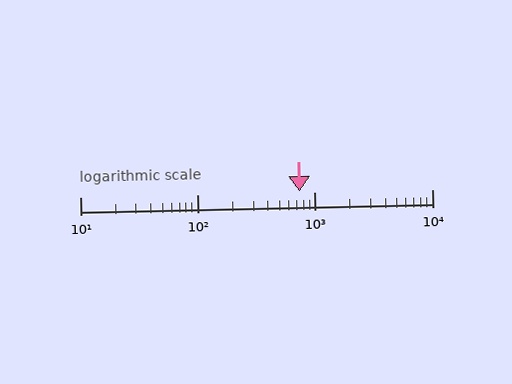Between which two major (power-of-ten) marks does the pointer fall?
The pointer is between 100 and 1000.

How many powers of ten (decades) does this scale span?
The scale spans 3 decades, from 10 to 10000.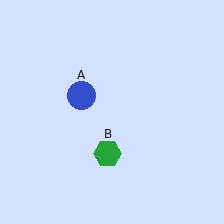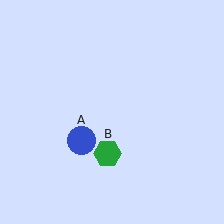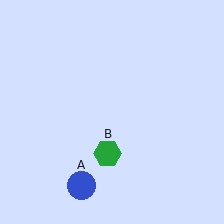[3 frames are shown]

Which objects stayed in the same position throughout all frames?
Green hexagon (object B) remained stationary.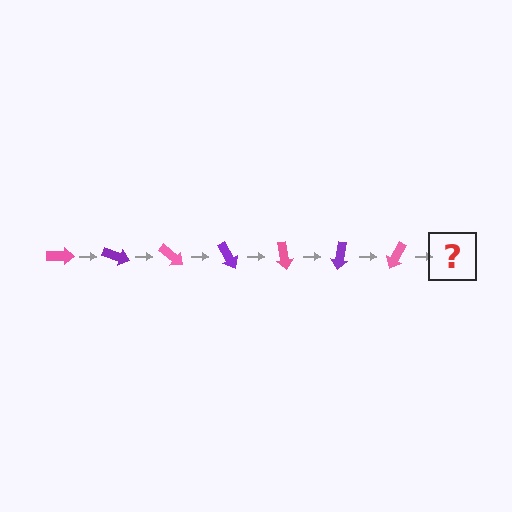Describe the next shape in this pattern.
It should be a purple arrow, rotated 140 degrees from the start.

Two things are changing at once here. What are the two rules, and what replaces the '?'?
The two rules are that it rotates 20 degrees each step and the color cycles through pink and purple. The '?' should be a purple arrow, rotated 140 degrees from the start.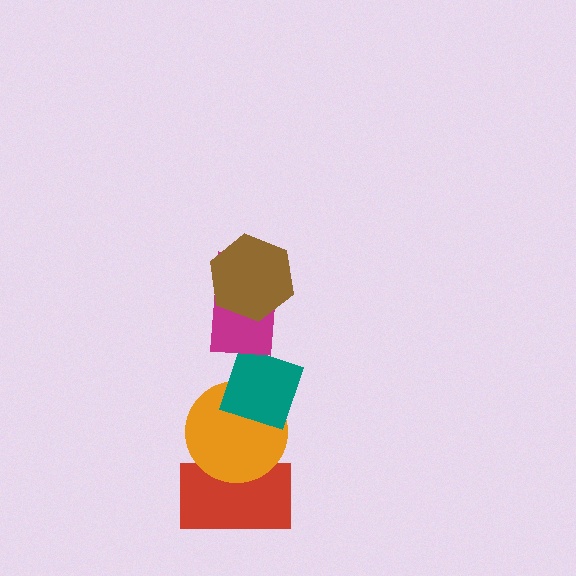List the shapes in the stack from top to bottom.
From top to bottom: the brown hexagon, the magenta rectangle, the teal diamond, the orange circle, the red rectangle.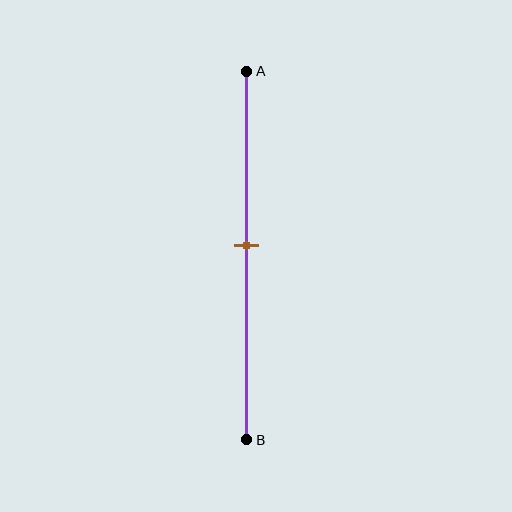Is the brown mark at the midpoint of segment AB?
Yes, the mark is approximately at the midpoint.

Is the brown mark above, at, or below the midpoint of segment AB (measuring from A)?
The brown mark is approximately at the midpoint of segment AB.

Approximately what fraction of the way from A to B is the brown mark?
The brown mark is approximately 45% of the way from A to B.